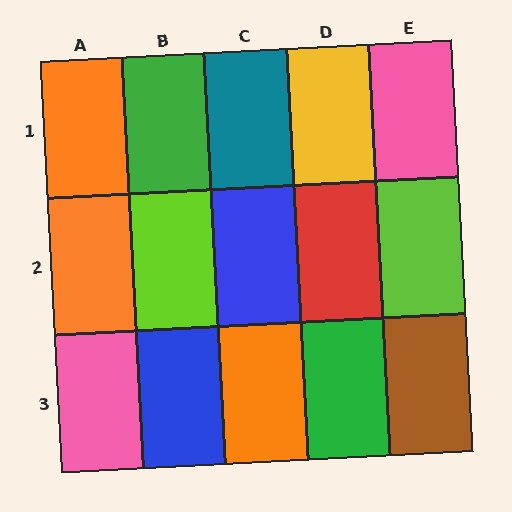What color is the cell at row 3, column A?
Pink.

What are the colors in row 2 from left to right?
Orange, lime, blue, red, lime.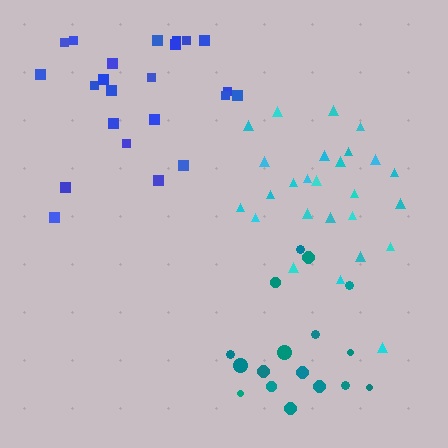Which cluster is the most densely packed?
Cyan.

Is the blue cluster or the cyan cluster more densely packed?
Cyan.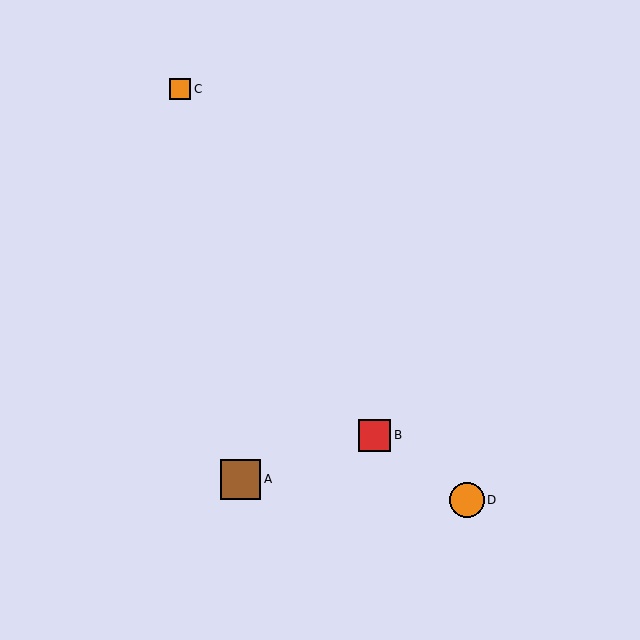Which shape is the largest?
The brown square (labeled A) is the largest.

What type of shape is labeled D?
Shape D is an orange circle.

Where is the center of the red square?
The center of the red square is at (374, 435).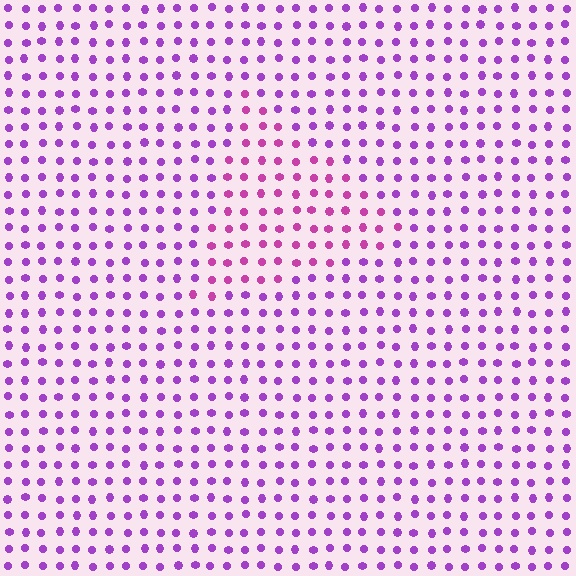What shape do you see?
I see a triangle.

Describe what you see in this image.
The image is filled with small purple elements in a uniform arrangement. A triangle-shaped region is visible where the elements are tinted to a slightly different hue, forming a subtle color boundary.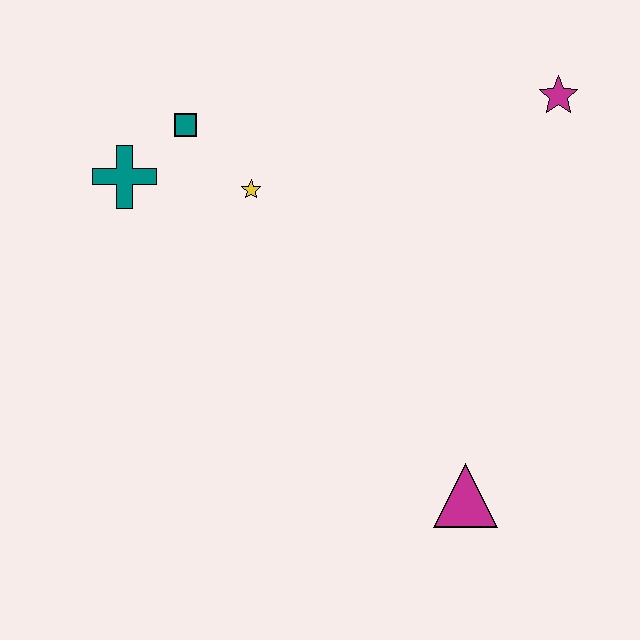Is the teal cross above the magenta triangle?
Yes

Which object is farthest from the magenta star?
The teal cross is farthest from the magenta star.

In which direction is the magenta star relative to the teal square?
The magenta star is to the right of the teal square.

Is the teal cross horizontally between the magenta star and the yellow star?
No